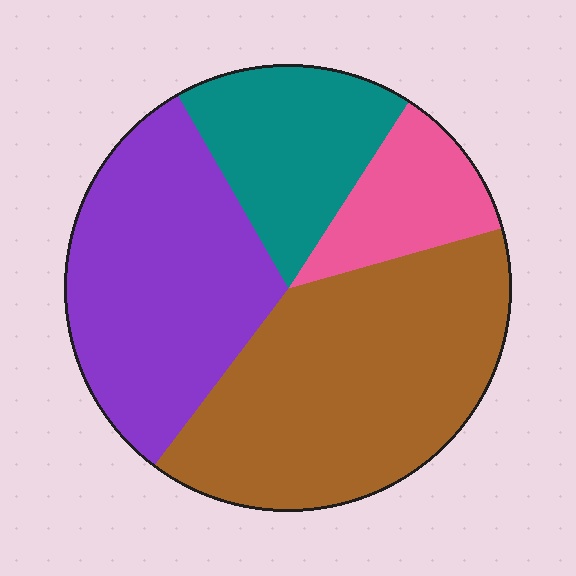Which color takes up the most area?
Brown, at roughly 40%.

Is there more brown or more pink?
Brown.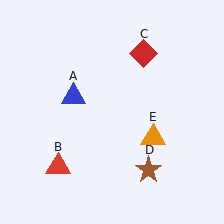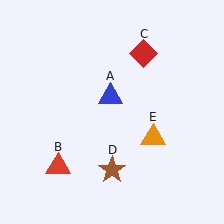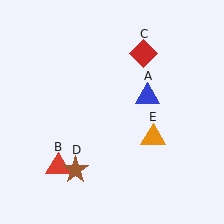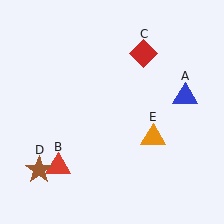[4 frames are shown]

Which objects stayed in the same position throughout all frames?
Red triangle (object B) and red diamond (object C) and orange triangle (object E) remained stationary.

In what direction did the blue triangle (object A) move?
The blue triangle (object A) moved right.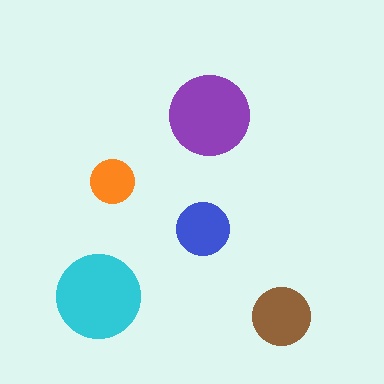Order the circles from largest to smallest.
the cyan one, the purple one, the brown one, the blue one, the orange one.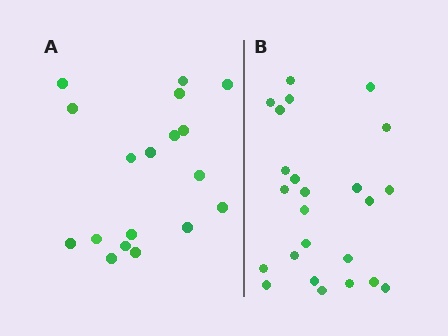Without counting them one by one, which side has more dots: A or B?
Region B (the right region) has more dots.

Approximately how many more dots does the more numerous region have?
Region B has about 6 more dots than region A.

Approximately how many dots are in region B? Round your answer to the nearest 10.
About 20 dots. (The exact count is 24, which rounds to 20.)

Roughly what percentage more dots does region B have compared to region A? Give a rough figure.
About 35% more.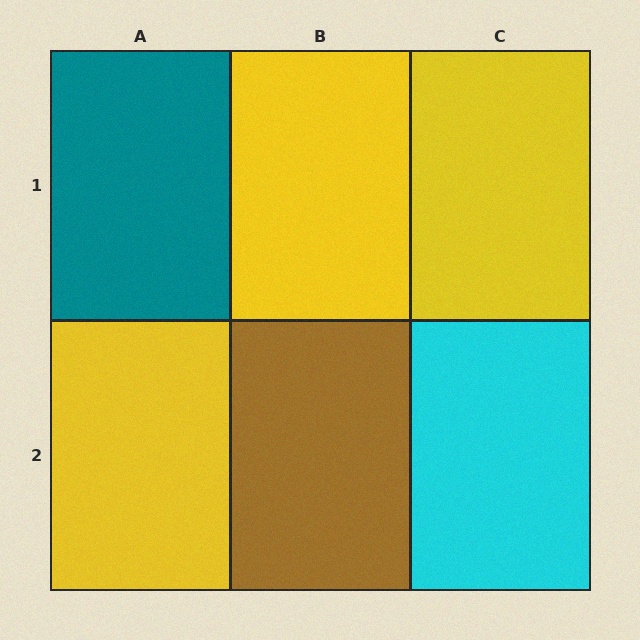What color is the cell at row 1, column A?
Teal.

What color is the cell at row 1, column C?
Yellow.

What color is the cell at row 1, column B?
Yellow.